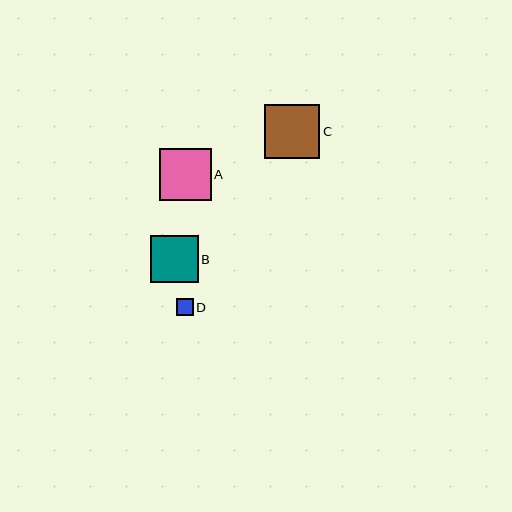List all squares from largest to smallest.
From largest to smallest: C, A, B, D.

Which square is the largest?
Square C is the largest with a size of approximately 55 pixels.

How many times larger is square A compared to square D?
Square A is approximately 3.1 times the size of square D.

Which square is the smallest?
Square D is the smallest with a size of approximately 17 pixels.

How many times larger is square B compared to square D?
Square B is approximately 2.8 times the size of square D.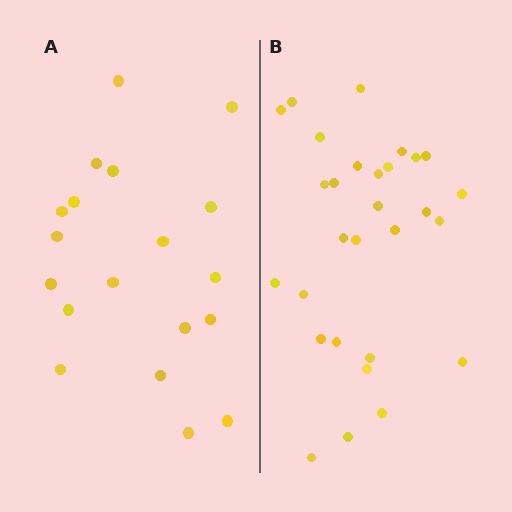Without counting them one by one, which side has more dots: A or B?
Region B (the right region) has more dots.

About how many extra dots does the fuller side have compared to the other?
Region B has roughly 10 or so more dots than region A.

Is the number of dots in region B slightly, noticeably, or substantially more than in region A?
Region B has substantially more. The ratio is roughly 1.5 to 1.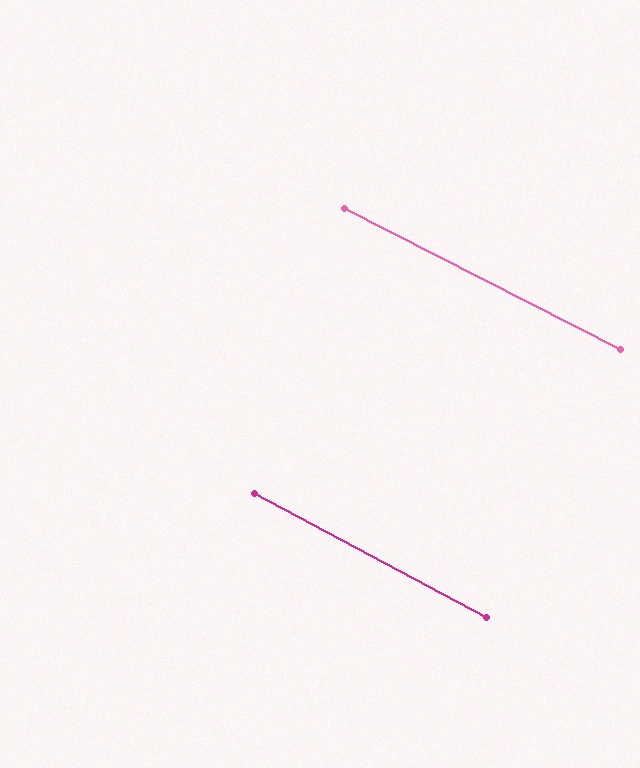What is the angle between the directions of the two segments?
Approximately 1 degree.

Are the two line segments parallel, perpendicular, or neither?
Parallel — their directions differ by only 1.0°.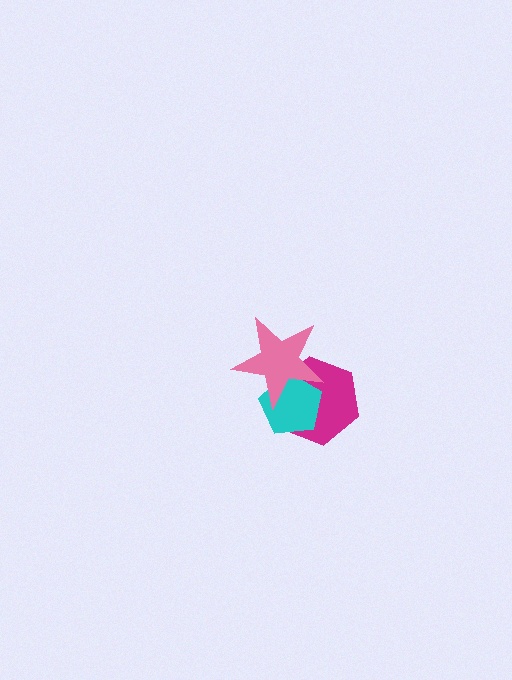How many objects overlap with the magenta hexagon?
2 objects overlap with the magenta hexagon.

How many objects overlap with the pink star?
2 objects overlap with the pink star.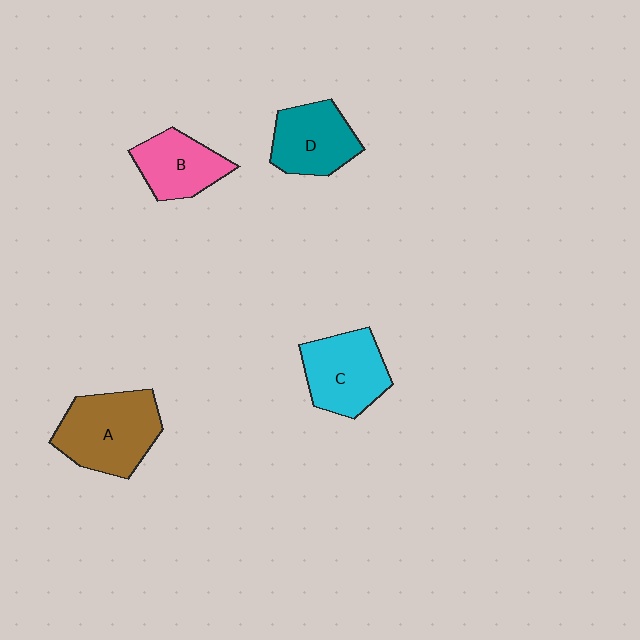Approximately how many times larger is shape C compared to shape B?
Approximately 1.2 times.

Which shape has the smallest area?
Shape B (pink).